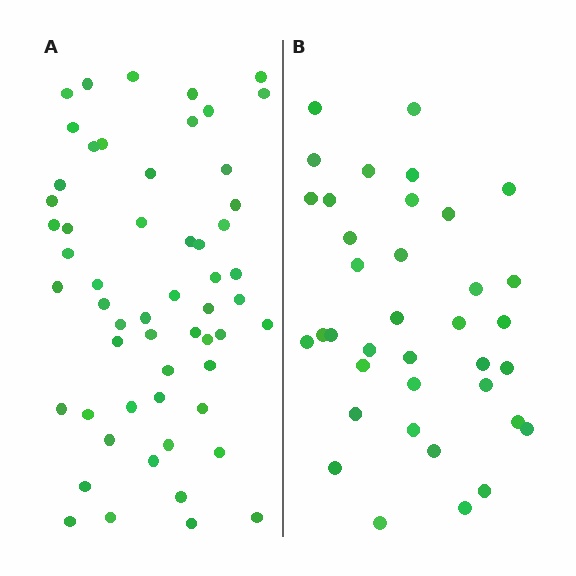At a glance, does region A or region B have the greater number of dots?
Region A (the left region) has more dots.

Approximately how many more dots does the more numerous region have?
Region A has approximately 20 more dots than region B.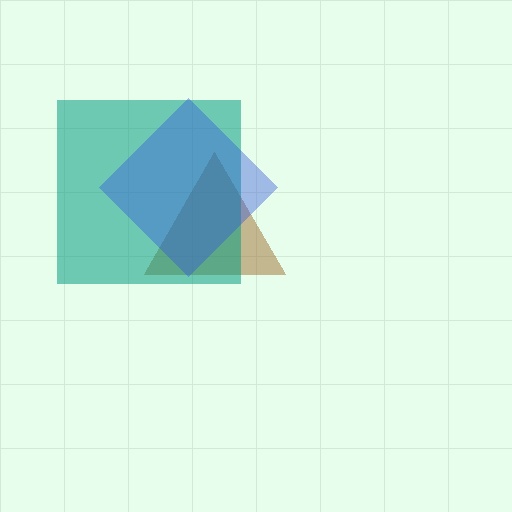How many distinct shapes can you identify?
There are 3 distinct shapes: a brown triangle, a teal square, a blue diamond.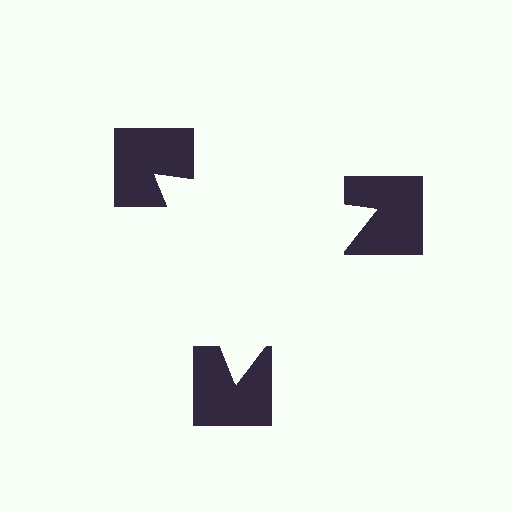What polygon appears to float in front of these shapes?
An illusory triangle — its edges are inferred from the aligned wedge cuts in the notched squares, not physically drawn.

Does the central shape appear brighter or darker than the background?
It typically appears slightly brighter than the background, even though no actual brightness change is drawn.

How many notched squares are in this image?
There are 3 — one at each vertex of the illusory triangle.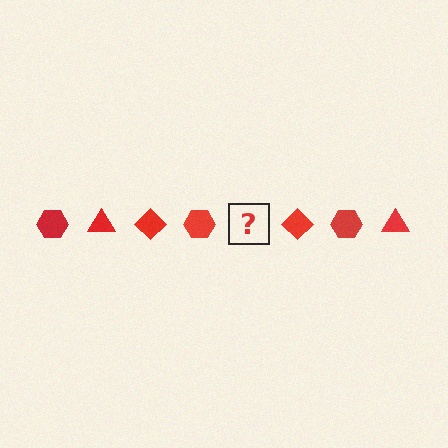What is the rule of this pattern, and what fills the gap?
The rule is that the pattern cycles through hexagon, triangle, diamond shapes in red. The gap should be filled with a red triangle.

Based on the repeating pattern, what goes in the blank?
The blank should be a red triangle.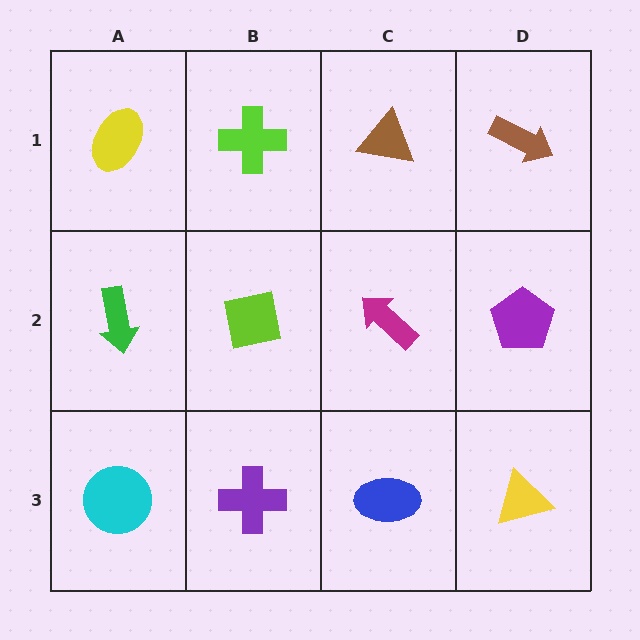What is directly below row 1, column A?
A green arrow.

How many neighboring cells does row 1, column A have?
2.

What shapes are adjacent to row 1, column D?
A purple pentagon (row 2, column D), a brown triangle (row 1, column C).